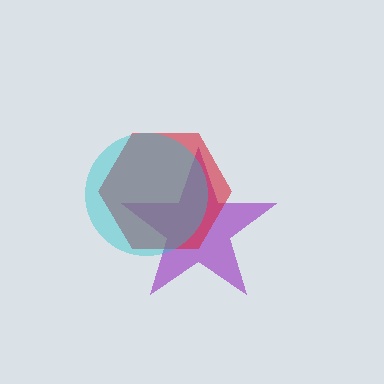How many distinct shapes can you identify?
There are 3 distinct shapes: a purple star, a red hexagon, a cyan circle.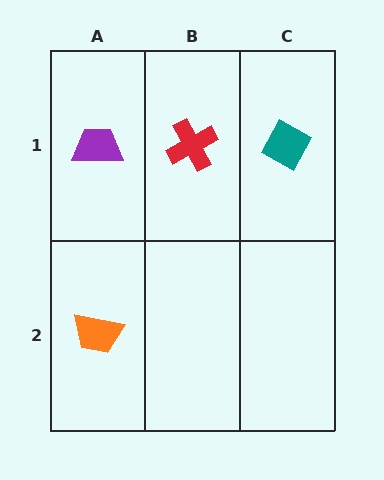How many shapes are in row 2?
1 shape.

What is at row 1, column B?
A red cross.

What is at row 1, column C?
A teal diamond.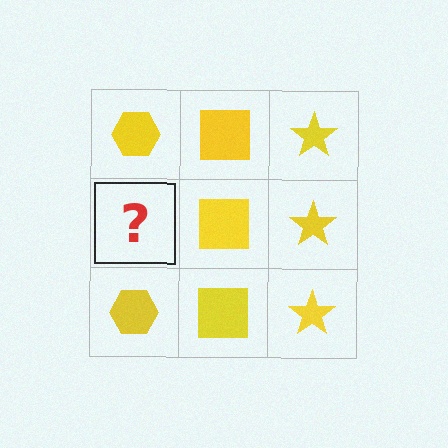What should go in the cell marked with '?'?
The missing cell should contain a yellow hexagon.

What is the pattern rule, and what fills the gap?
The rule is that each column has a consistent shape. The gap should be filled with a yellow hexagon.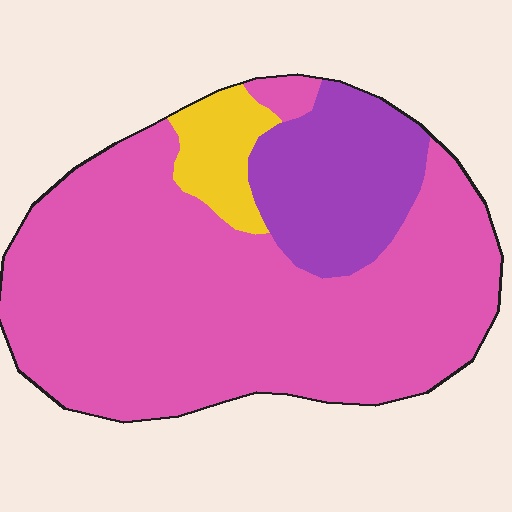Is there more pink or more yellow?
Pink.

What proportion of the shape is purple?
Purple covers roughly 20% of the shape.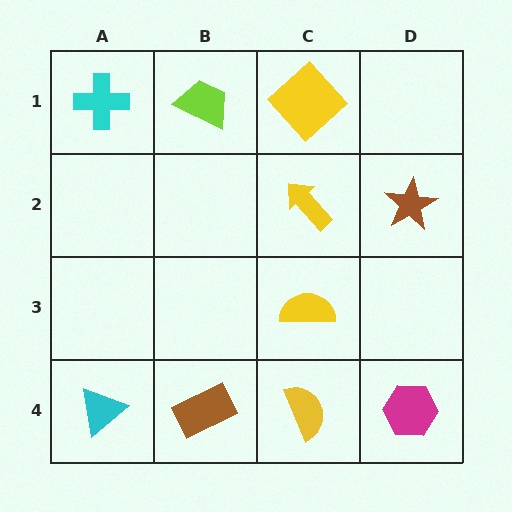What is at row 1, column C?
A yellow diamond.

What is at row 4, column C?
A yellow semicircle.